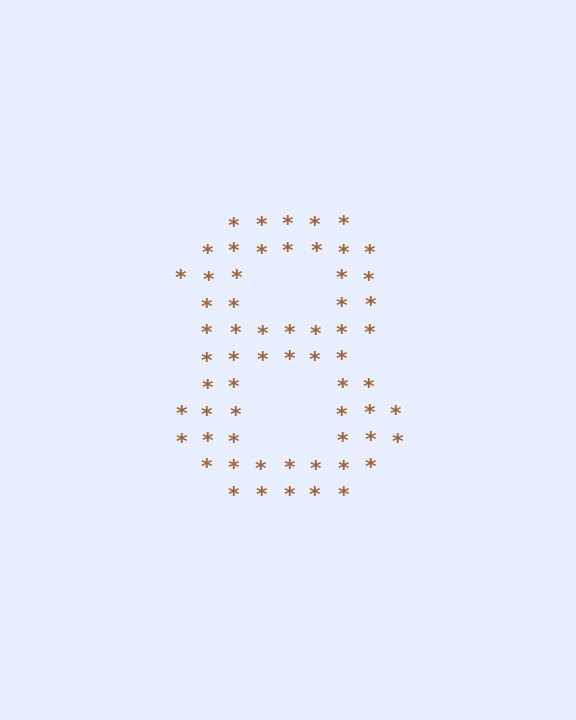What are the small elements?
The small elements are asterisks.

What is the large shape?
The large shape is the digit 8.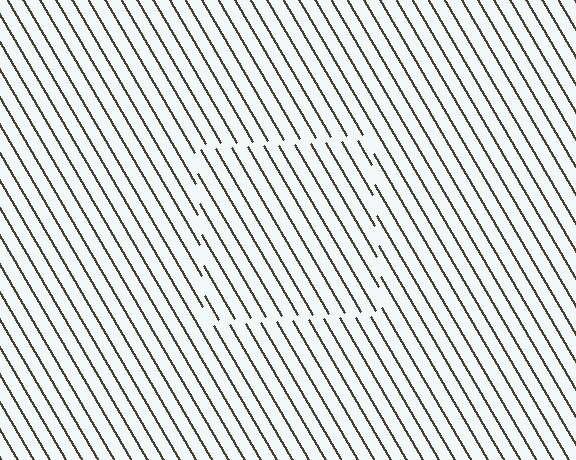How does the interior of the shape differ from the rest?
The interior of the shape contains the same grating, shifted by half a period — the contour is defined by the phase discontinuity where line-ends from the inner and outer gratings abut.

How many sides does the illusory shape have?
4 sides — the line-ends trace a square.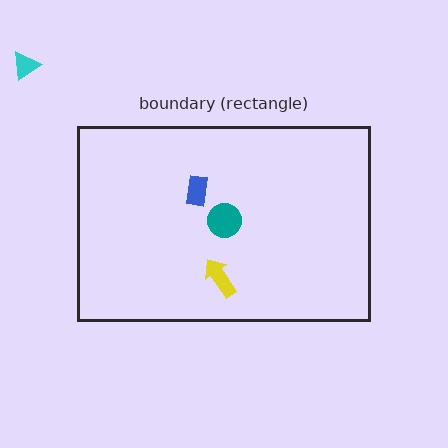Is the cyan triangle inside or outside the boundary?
Outside.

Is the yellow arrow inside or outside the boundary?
Inside.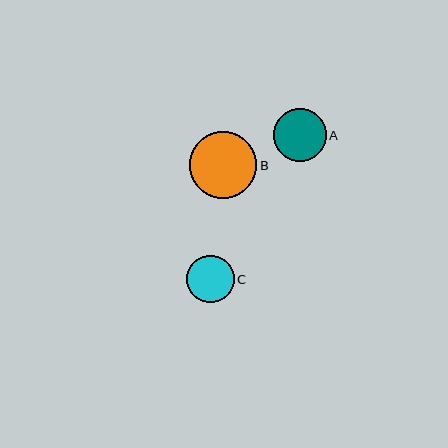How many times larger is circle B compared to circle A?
Circle B is approximately 1.3 times the size of circle A.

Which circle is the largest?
Circle B is the largest with a size of approximately 68 pixels.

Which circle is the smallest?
Circle C is the smallest with a size of approximately 47 pixels.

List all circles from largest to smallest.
From largest to smallest: B, A, C.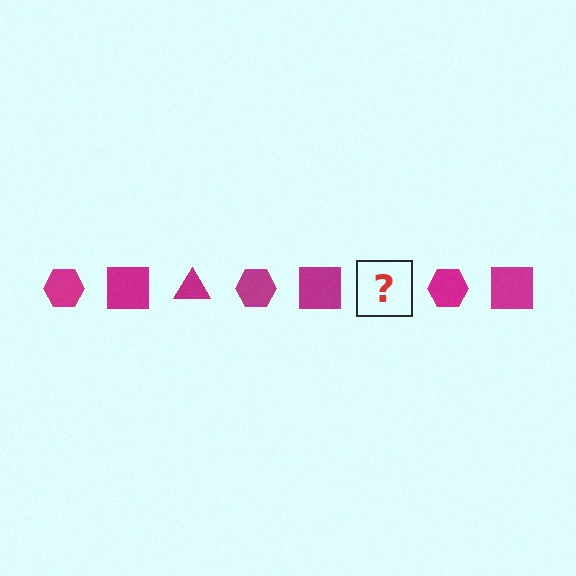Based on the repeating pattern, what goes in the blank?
The blank should be a magenta triangle.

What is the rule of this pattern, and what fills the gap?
The rule is that the pattern cycles through hexagon, square, triangle shapes in magenta. The gap should be filled with a magenta triangle.